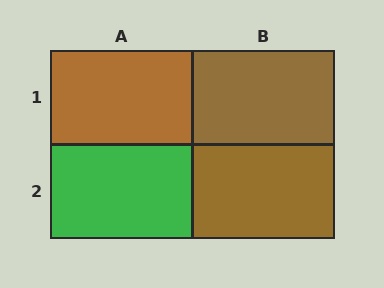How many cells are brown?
3 cells are brown.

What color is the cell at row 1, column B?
Brown.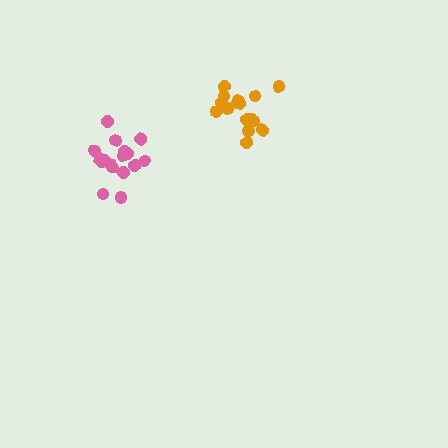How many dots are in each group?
Group 1: 16 dots, Group 2: 17 dots (33 total).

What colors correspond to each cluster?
The clusters are colored: orange, pink.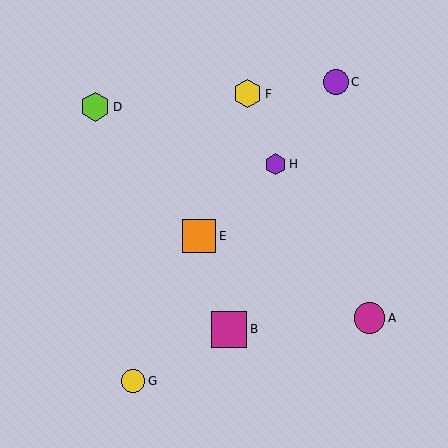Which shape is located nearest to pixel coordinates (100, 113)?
The lime hexagon (labeled D) at (95, 107) is nearest to that location.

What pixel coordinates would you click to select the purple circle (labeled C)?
Click at (336, 82) to select the purple circle C.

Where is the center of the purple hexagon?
The center of the purple hexagon is at (275, 164).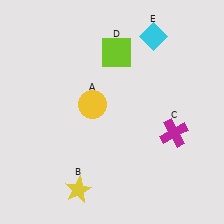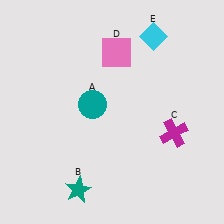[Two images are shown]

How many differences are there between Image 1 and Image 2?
There are 3 differences between the two images.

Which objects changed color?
A changed from yellow to teal. B changed from yellow to teal. D changed from lime to pink.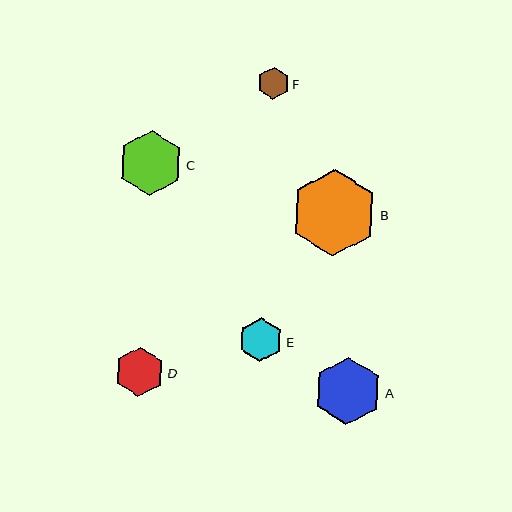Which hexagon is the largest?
Hexagon B is the largest with a size of approximately 87 pixels.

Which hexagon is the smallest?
Hexagon F is the smallest with a size of approximately 31 pixels.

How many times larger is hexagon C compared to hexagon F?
Hexagon C is approximately 2.1 times the size of hexagon F.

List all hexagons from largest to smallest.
From largest to smallest: B, A, C, D, E, F.